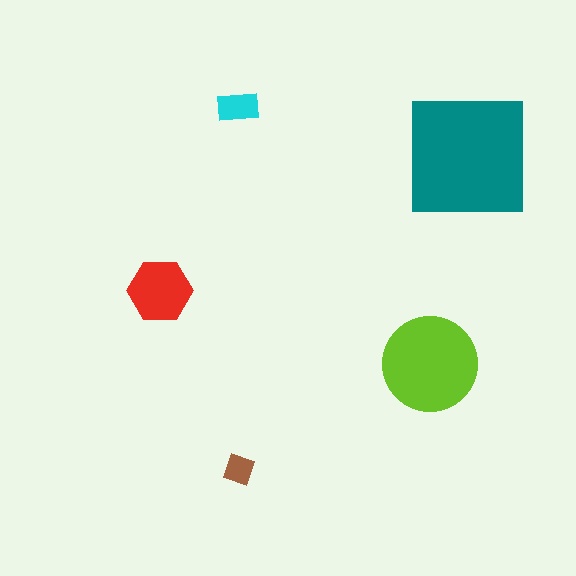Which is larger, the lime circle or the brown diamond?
The lime circle.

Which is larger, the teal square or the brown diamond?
The teal square.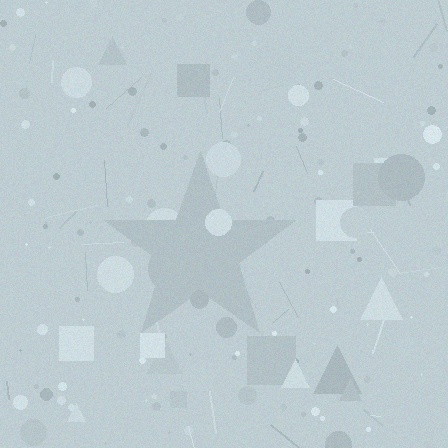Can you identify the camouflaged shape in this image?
The camouflaged shape is a star.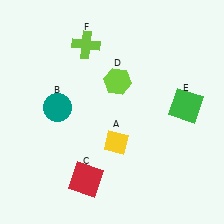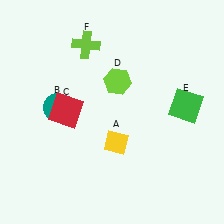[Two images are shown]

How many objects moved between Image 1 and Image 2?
1 object moved between the two images.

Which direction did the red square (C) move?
The red square (C) moved up.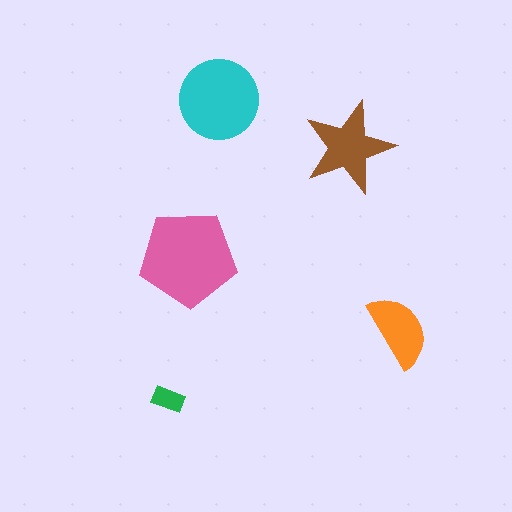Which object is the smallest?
The green rectangle.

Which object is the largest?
The pink pentagon.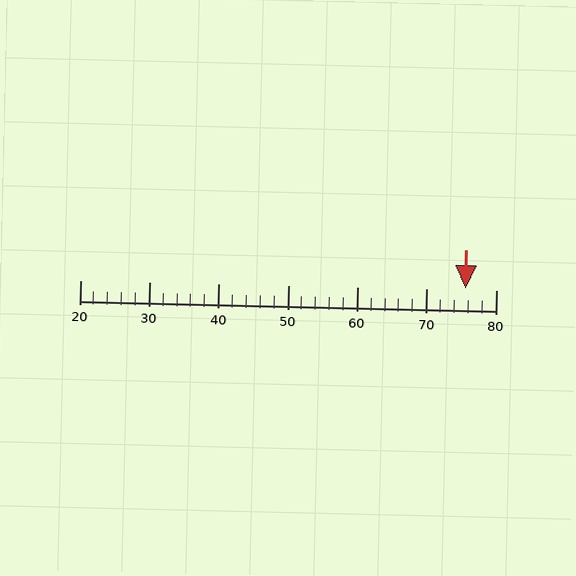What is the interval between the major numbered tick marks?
The major tick marks are spaced 10 units apart.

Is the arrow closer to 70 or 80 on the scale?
The arrow is closer to 80.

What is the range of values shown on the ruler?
The ruler shows values from 20 to 80.